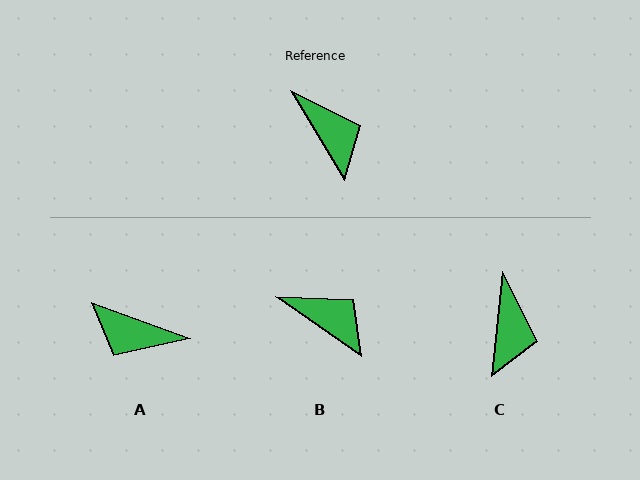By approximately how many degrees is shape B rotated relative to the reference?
Approximately 24 degrees counter-clockwise.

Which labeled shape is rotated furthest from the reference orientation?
A, about 141 degrees away.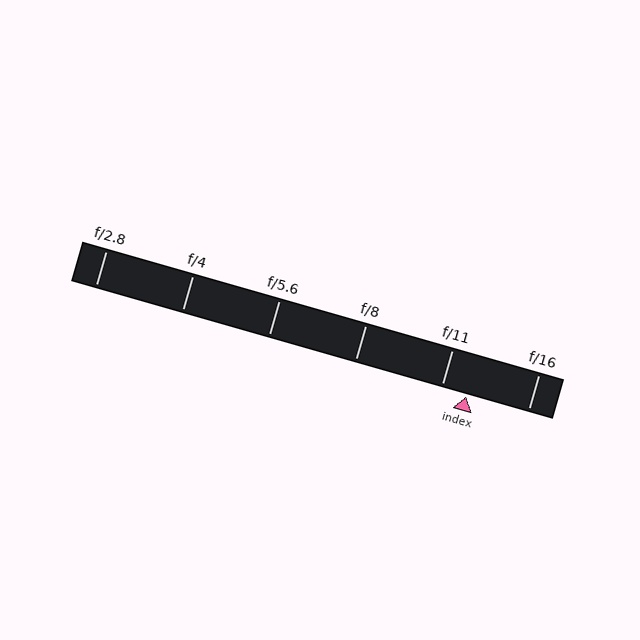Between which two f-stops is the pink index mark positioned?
The index mark is between f/11 and f/16.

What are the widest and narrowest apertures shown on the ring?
The widest aperture shown is f/2.8 and the narrowest is f/16.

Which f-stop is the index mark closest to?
The index mark is closest to f/11.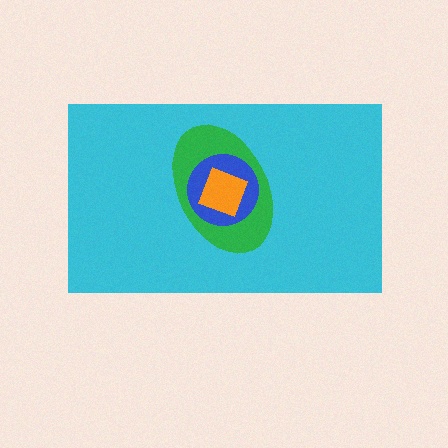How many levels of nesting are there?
4.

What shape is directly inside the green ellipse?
The blue circle.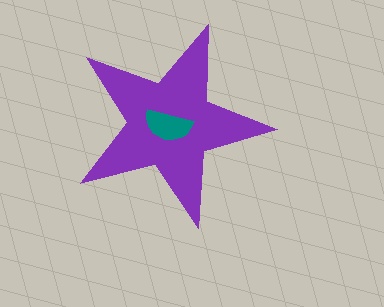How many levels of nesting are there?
2.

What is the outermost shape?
The purple star.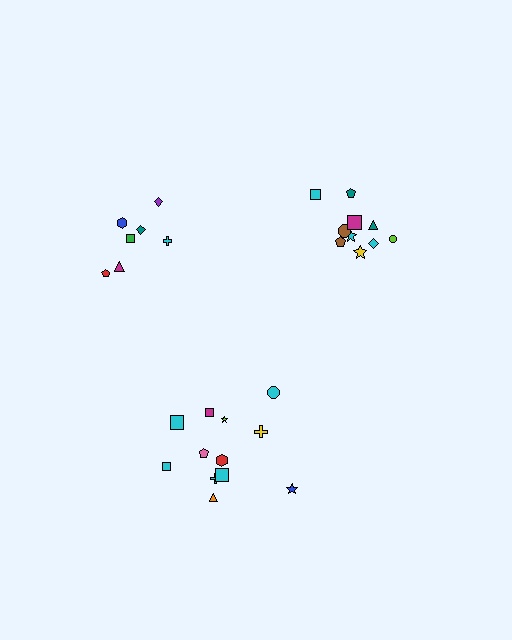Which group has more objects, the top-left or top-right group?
The top-right group.